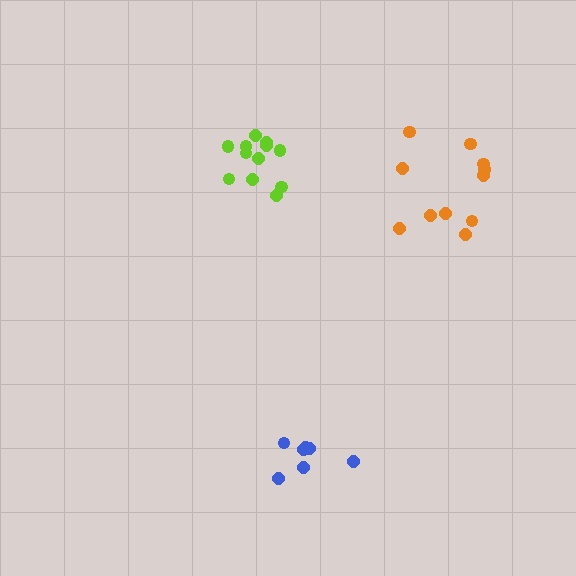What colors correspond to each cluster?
The clusters are colored: blue, lime, orange.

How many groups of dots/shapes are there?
There are 3 groups.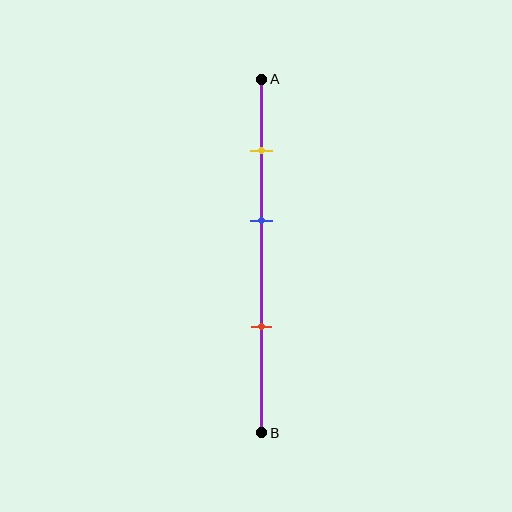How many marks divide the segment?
There are 3 marks dividing the segment.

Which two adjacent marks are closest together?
The yellow and blue marks are the closest adjacent pair.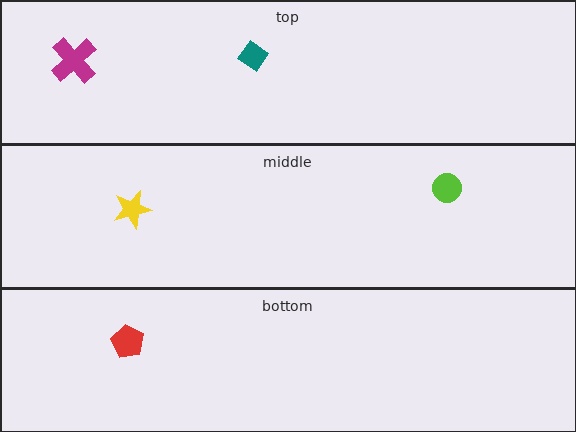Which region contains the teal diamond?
The top region.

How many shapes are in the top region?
2.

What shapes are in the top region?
The teal diamond, the magenta cross.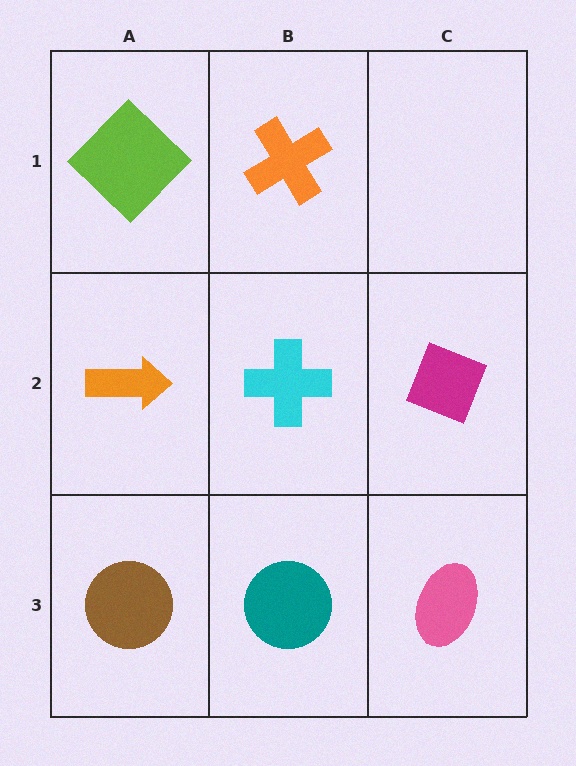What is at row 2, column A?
An orange arrow.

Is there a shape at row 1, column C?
No, that cell is empty.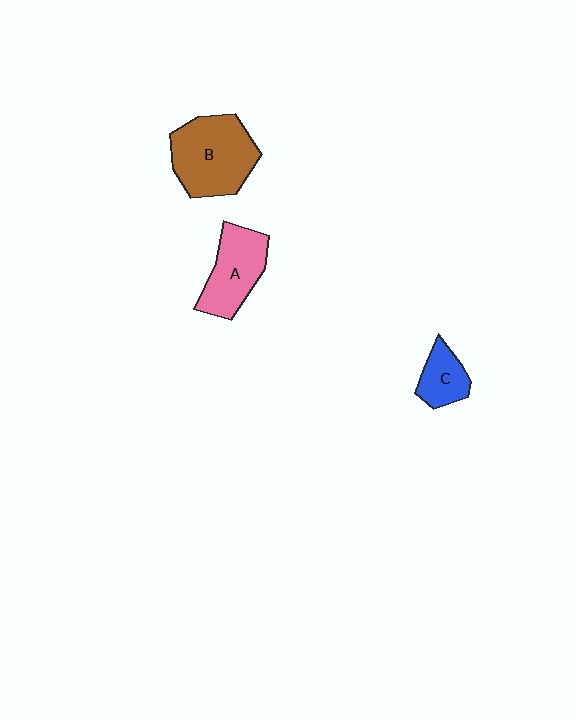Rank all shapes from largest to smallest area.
From largest to smallest: B (brown), A (pink), C (blue).